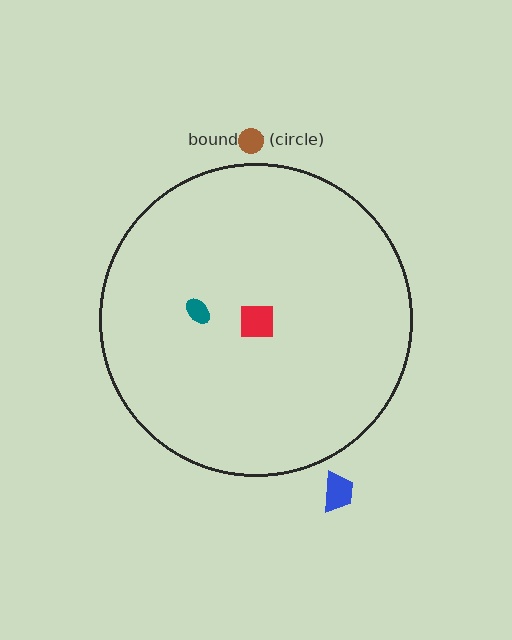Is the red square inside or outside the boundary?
Inside.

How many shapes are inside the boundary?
2 inside, 2 outside.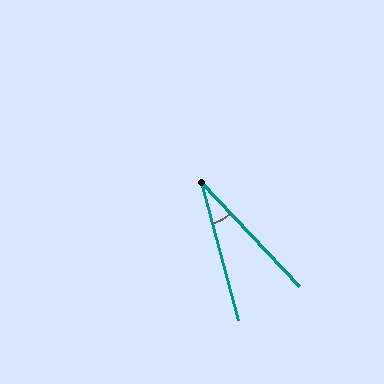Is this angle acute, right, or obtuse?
It is acute.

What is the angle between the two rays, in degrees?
Approximately 28 degrees.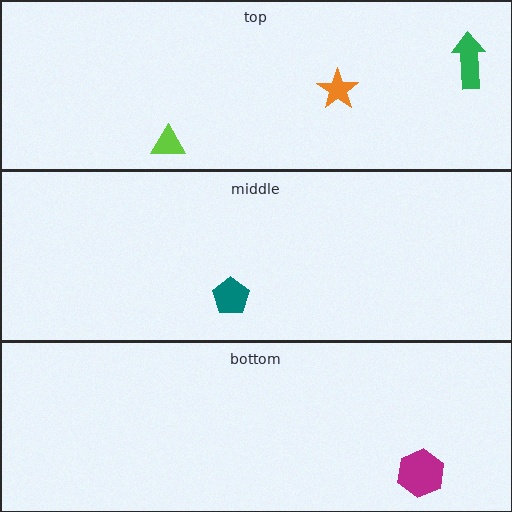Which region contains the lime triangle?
The top region.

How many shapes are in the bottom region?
1.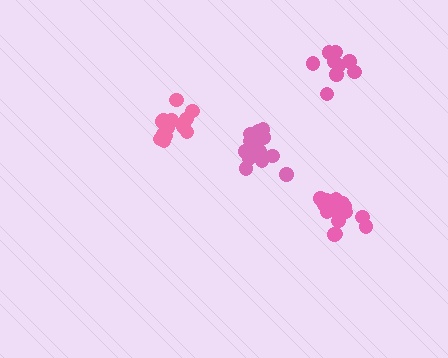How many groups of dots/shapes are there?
There are 4 groups.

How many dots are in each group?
Group 1: 12 dots, Group 2: 16 dots, Group 3: 17 dots, Group 4: 15 dots (60 total).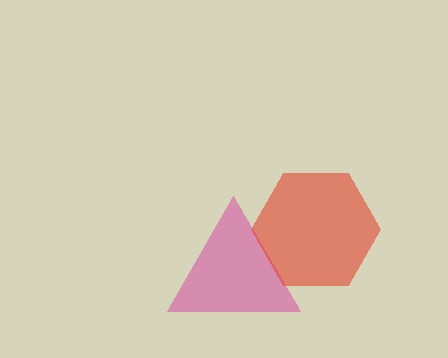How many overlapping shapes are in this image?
There are 2 overlapping shapes in the image.